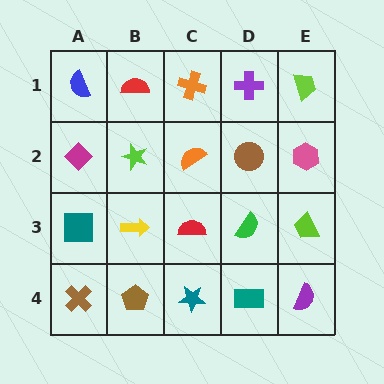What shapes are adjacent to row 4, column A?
A teal square (row 3, column A), a brown pentagon (row 4, column B).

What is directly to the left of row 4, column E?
A teal rectangle.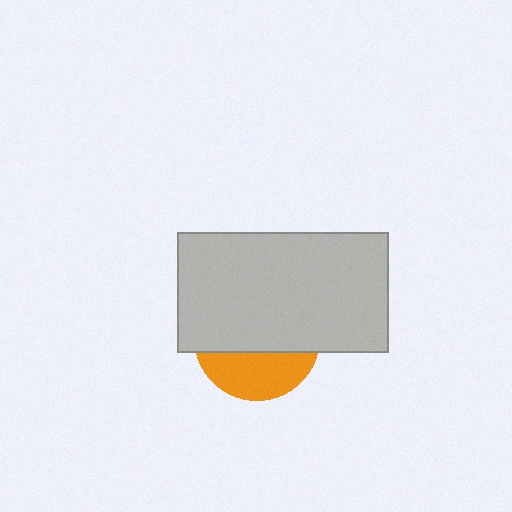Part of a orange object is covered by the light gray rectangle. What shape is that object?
It is a circle.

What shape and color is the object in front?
The object in front is a light gray rectangle.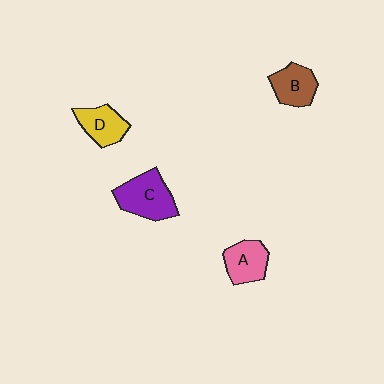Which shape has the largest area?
Shape C (purple).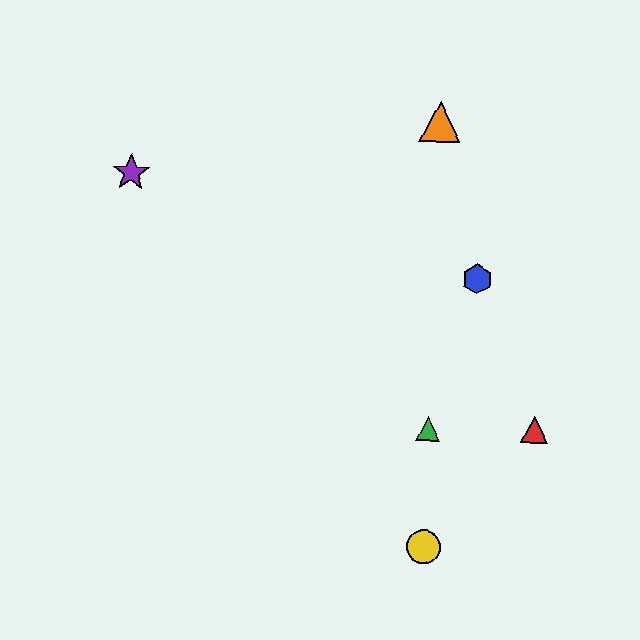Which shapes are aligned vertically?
The green triangle, the yellow circle, the orange triangle are aligned vertically.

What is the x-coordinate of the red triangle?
The red triangle is at x≈534.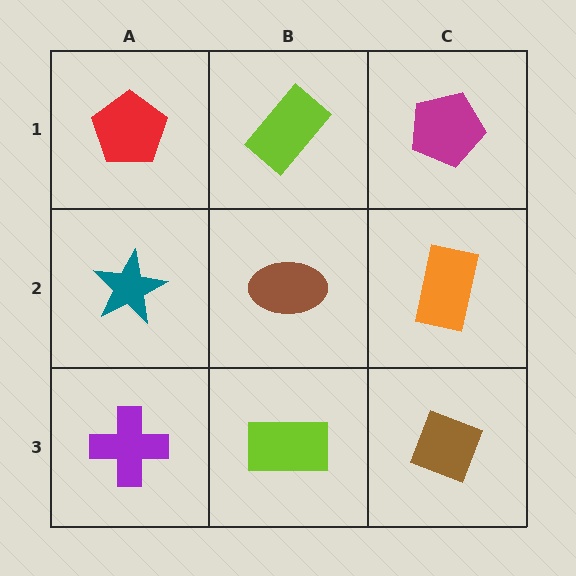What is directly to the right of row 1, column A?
A lime rectangle.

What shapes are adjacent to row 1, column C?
An orange rectangle (row 2, column C), a lime rectangle (row 1, column B).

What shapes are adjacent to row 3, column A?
A teal star (row 2, column A), a lime rectangle (row 3, column B).